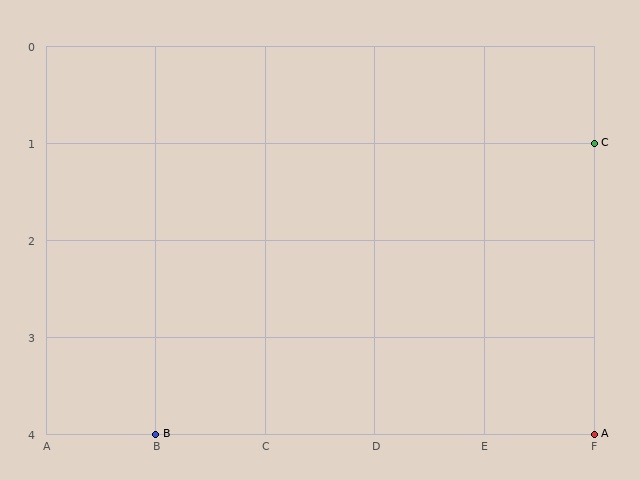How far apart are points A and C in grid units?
Points A and C are 3 rows apart.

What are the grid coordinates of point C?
Point C is at grid coordinates (F, 1).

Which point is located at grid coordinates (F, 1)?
Point C is at (F, 1).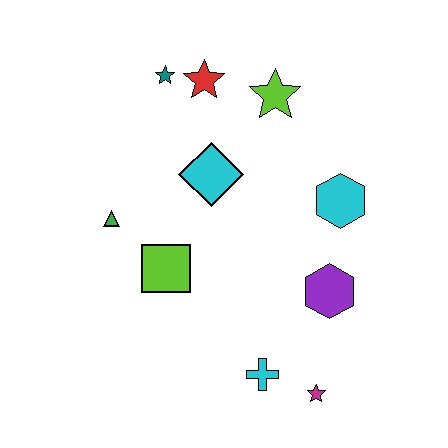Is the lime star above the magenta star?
Yes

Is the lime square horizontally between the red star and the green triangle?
Yes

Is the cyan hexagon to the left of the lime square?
No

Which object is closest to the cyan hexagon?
The purple hexagon is closest to the cyan hexagon.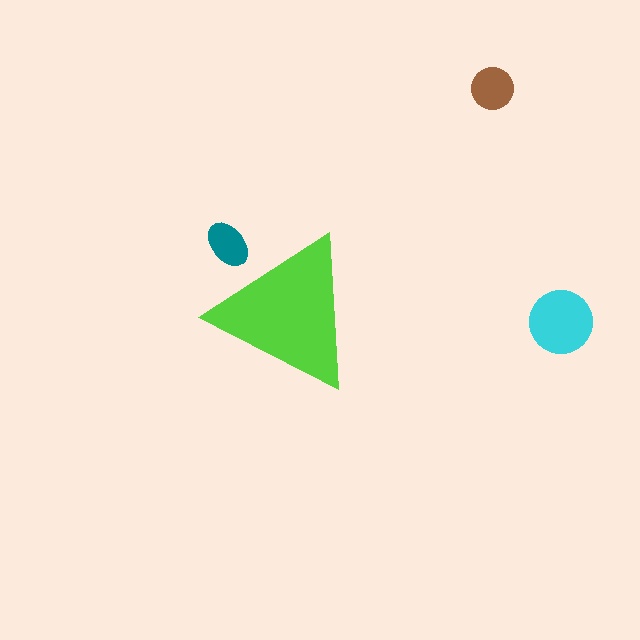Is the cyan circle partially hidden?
No, the cyan circle is fully visible.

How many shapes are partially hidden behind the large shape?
1 shape is partially hidden.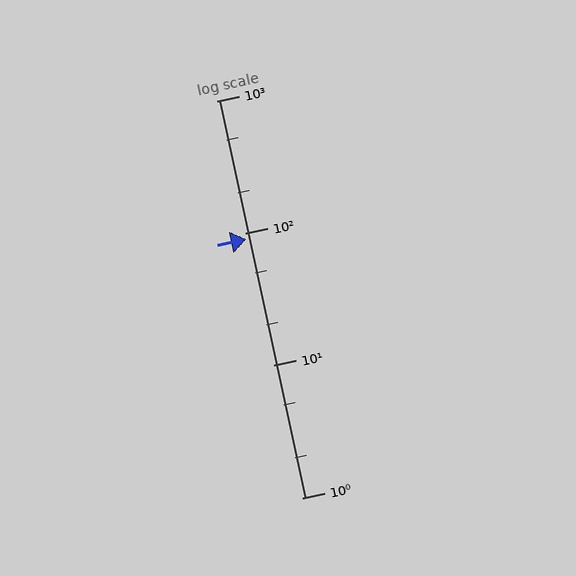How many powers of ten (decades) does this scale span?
The scale spans 3 decades, from 1 to 1000.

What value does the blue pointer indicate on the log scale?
The pointer indicates approximately 90.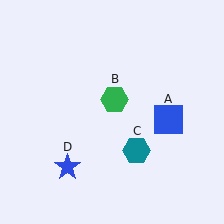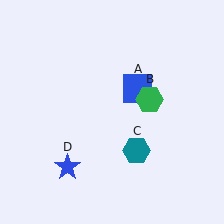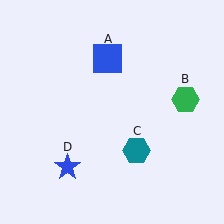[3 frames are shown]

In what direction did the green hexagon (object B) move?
The green hexagon (object B) moved right.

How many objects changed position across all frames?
2 objects changed position: blue square (object A), green hexagon (object B).